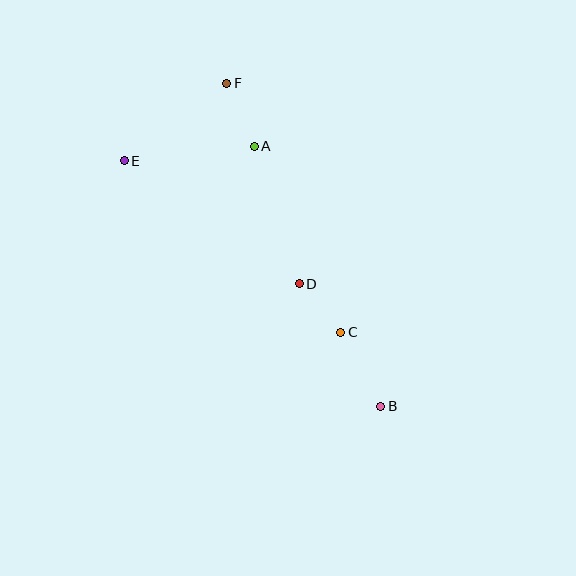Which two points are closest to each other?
Points C and D are closest to each other.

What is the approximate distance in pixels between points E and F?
The distance between E and F is approximately 128 pixels.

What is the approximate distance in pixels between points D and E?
The distance between D and E is approximately 214 pixels.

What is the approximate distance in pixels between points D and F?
The distance between D and F is approximately 213 pixels.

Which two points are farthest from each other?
Points B and F are farthest from each other.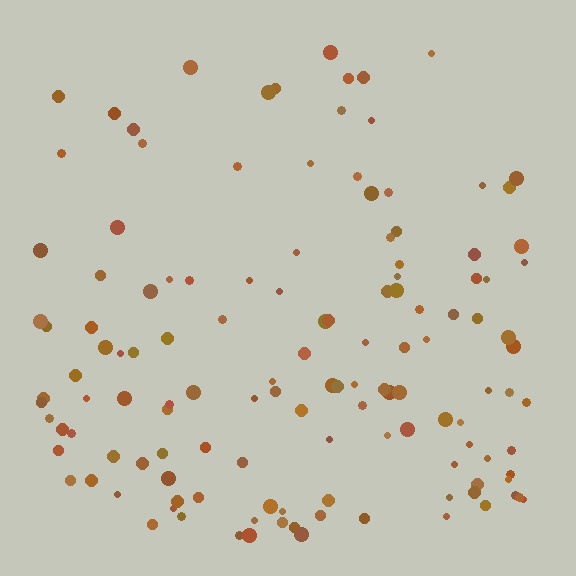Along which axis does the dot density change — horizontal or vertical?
Vertical.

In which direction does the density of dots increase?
From top to bottom, with the bottom side densest.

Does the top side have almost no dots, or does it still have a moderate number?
Still a moderate number, just noticeably fewer than the bottom.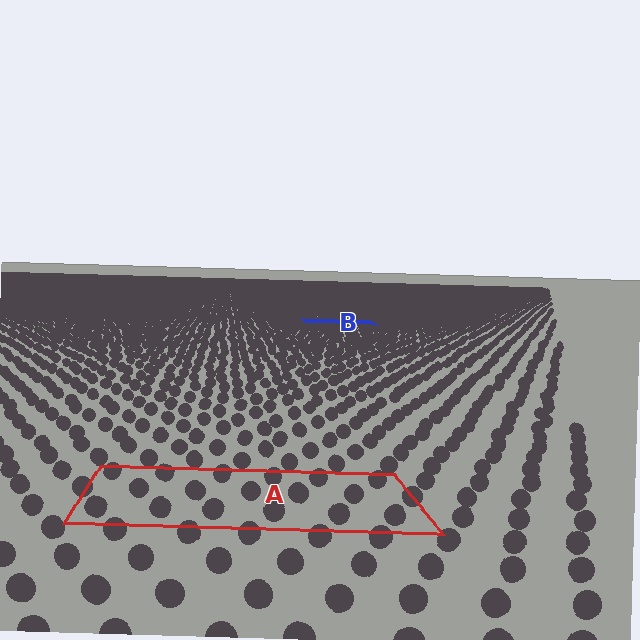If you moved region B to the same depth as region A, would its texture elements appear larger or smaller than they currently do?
They would appear larger. At a closer depth, the same texture elements are projected at a bigger on-screen size.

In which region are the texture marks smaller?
The texture marks are smaller in region B, because it is farther away.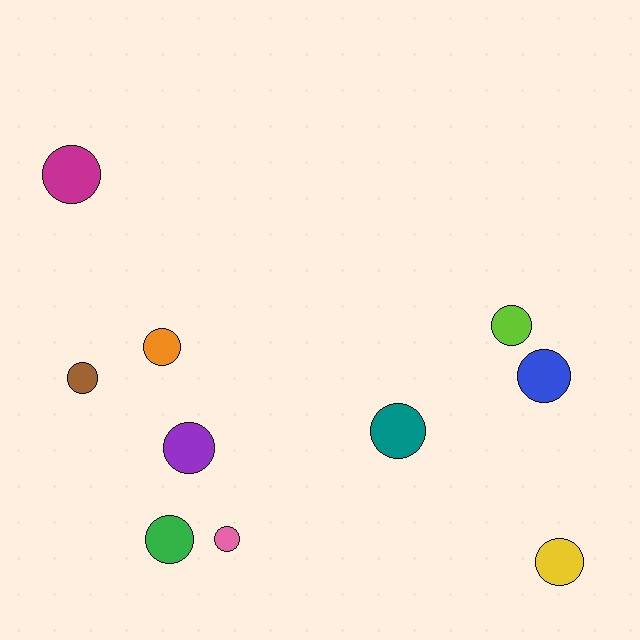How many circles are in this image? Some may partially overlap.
There are 10 circles.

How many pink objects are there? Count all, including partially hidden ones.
There is 1 pink object.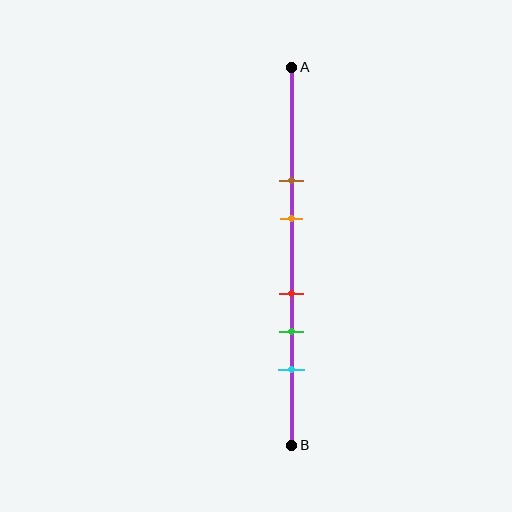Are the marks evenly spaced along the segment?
No, the marks are not evenly spaced.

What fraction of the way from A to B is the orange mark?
The orange mark is approximately 40% (0.4) of the way from A to B.